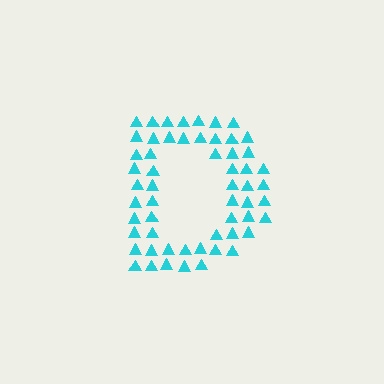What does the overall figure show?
The overall figure shows the letter D.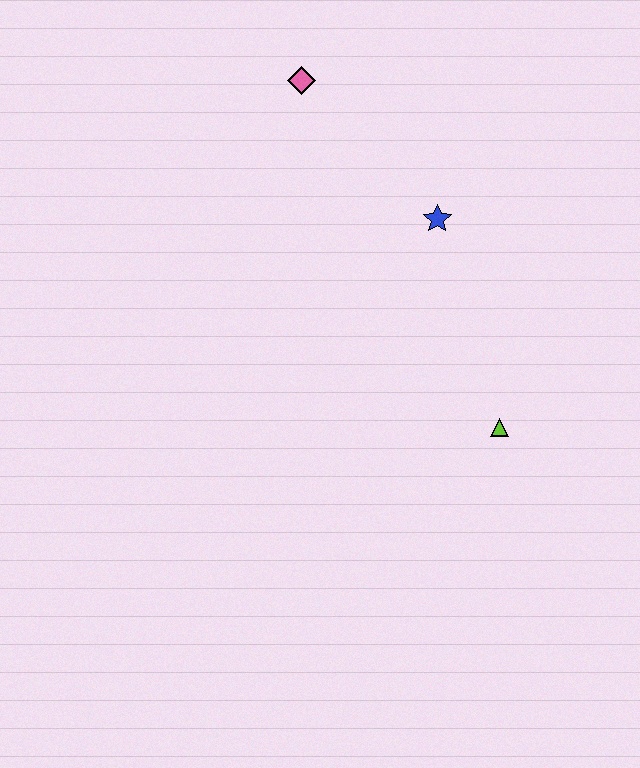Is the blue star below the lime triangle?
No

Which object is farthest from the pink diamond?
The lime triangle is farthest from the pink diamond.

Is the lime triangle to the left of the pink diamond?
No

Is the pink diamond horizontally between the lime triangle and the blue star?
No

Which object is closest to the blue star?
The pink diamond is closest to the blue star.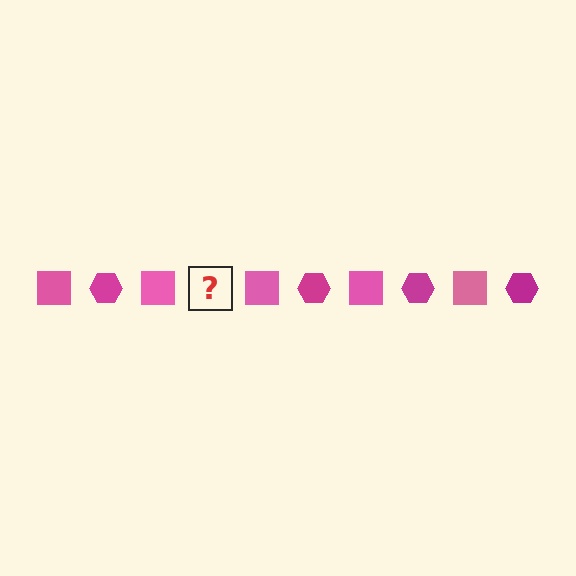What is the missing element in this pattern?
The missing element is a magenta hexagon.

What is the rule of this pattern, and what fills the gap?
The rule is that the pattern alternates between pink square and magenta hexagon. The gap should be filled with a magenta hexagon.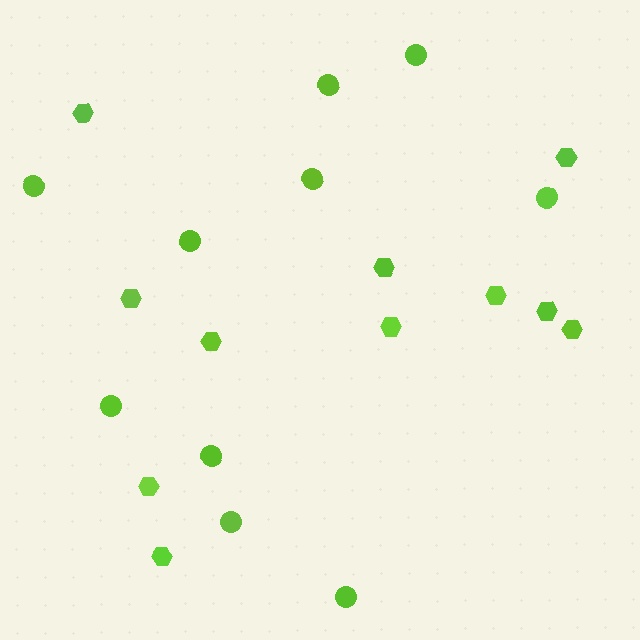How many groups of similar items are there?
There are 2 groups: one group of circles (10) and one group of hexagons (11).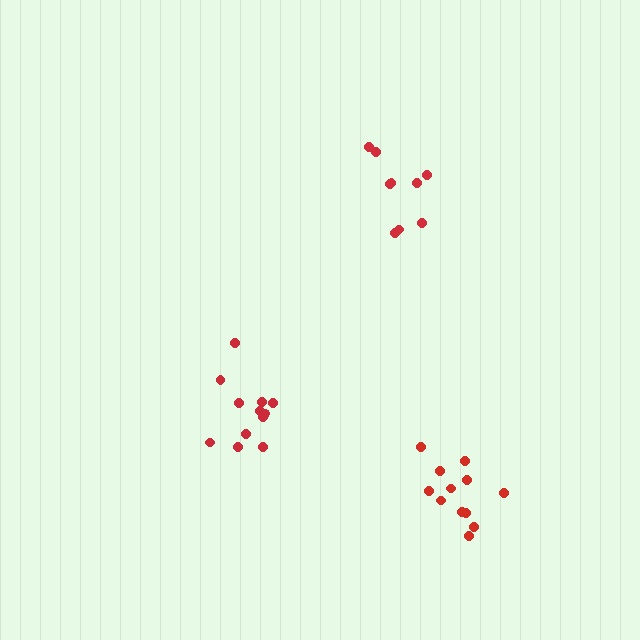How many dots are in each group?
Group 1: 9 dots, Group 2: 12 dots, Group 3: 12 dots (33 total).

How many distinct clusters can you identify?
There are 3 distinct clusters.